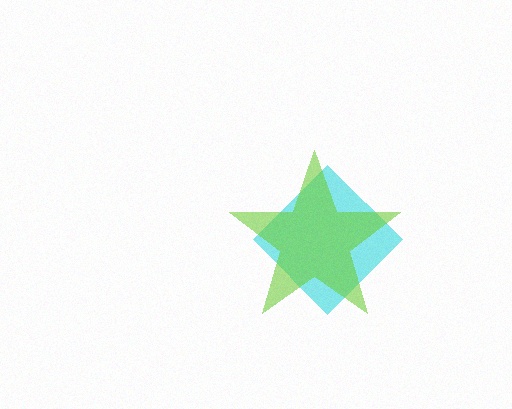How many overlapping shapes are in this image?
There are 2 overlapping shapes in the image.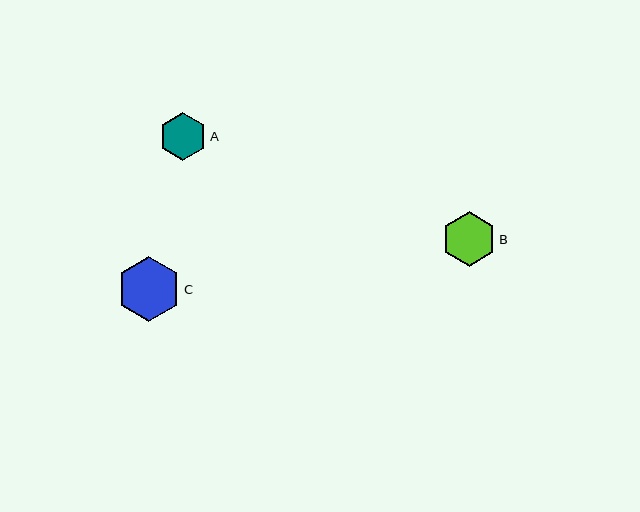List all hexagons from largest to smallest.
From largest to smallest: C, B, A.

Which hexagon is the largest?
Hexagon C is the largest with a size of approximately 64 pixels.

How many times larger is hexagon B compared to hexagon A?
Hexagon B is approximately 1.1 times the size of hexagon A.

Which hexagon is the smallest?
Hexagon A is the smallest with a size of approximately 48 pixels.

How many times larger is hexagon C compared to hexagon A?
Hexagon C is approximately 1.3 times the size of hexagon A.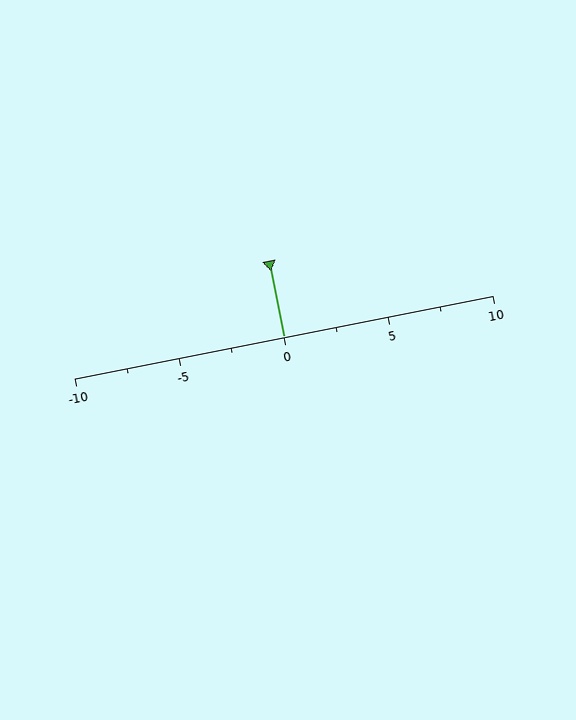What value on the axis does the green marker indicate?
The marker indicates approximately 0.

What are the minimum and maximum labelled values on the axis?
The axis runs from -10 to 10.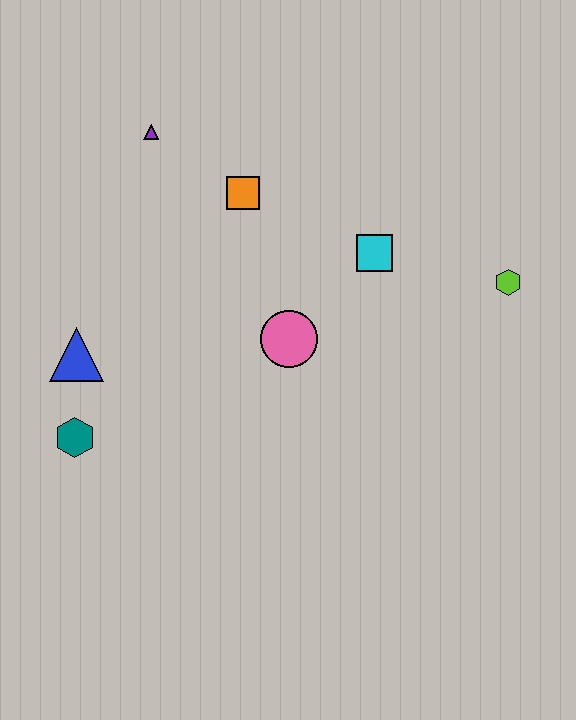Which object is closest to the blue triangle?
The teal hexagon is closest to the blue triangle.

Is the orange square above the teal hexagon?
Yes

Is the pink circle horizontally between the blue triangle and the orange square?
No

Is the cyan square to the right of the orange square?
Yes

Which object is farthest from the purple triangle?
The lime hexagon is farthest from the purple triangle.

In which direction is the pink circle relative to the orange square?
The pink circle is below the orange square.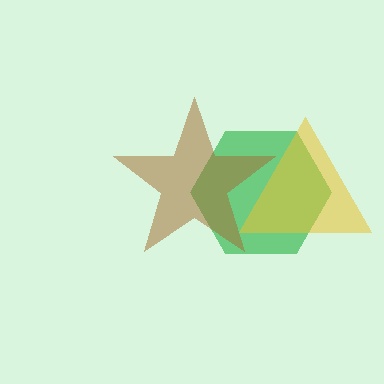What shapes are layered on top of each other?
The layered shapes are: a green hexagon, a yellow triangle, a brown star.